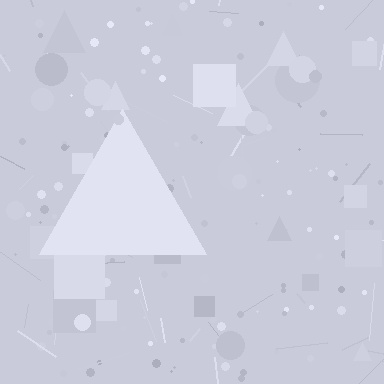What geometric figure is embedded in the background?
A triangle is embedded in the background.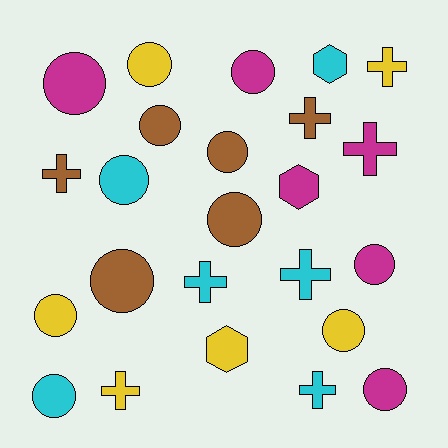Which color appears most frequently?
Yellow, with 6 objects.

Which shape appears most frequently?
Circle, with 13 objects.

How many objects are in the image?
There are 24 objects.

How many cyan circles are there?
There are 2 cyan circles.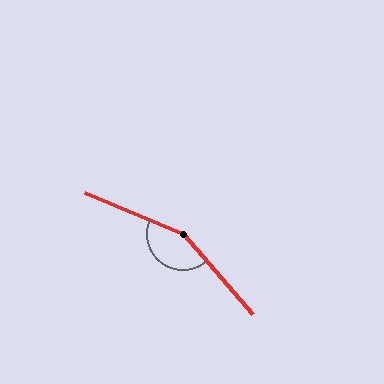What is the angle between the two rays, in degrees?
Approximately 153 degrees.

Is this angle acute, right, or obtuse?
It is obtuse.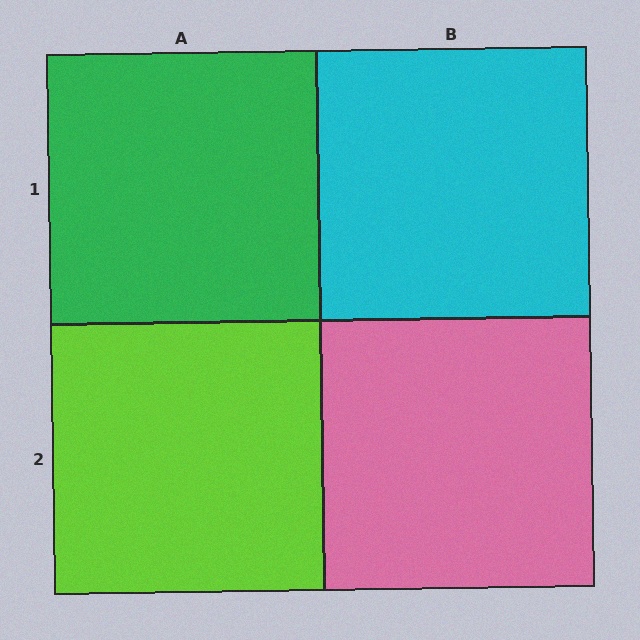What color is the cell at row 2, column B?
Pink.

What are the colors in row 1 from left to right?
Green, cyan.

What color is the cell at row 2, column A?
Lime.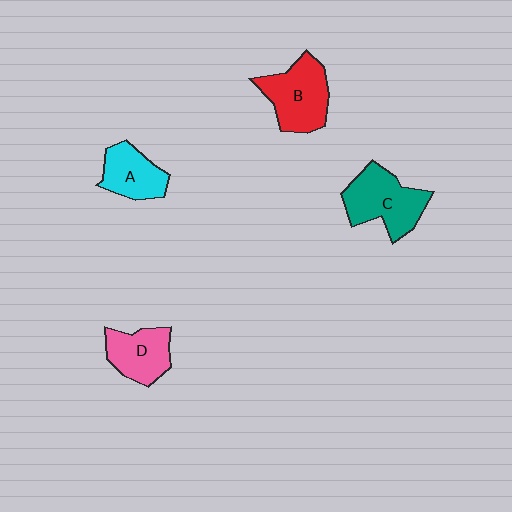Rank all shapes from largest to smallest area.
From largest to smallest: C (teal), B (red), D (pink), A (cyan).